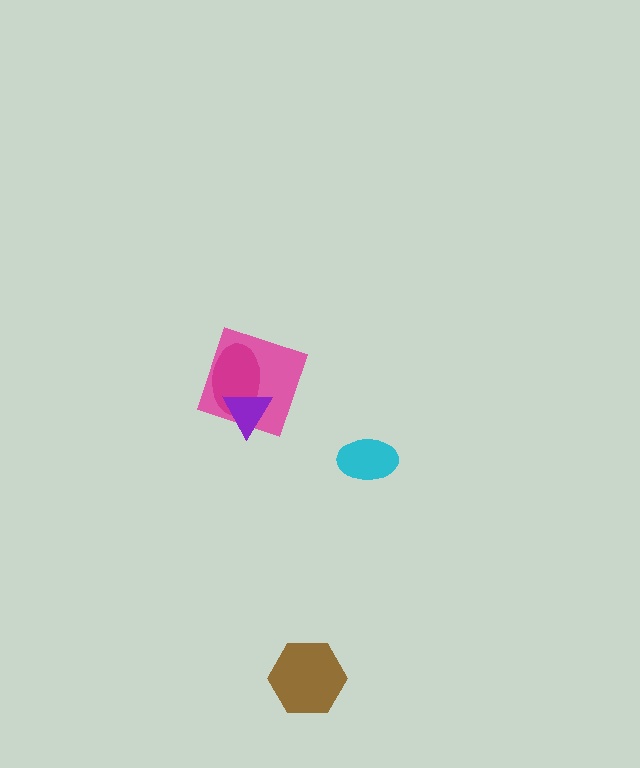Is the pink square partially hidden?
Yes, it is partially covered by another shape.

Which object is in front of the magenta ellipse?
The purple triangle is in front of the magenta ellipse.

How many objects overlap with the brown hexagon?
0 objects overlap with the brown hexagon.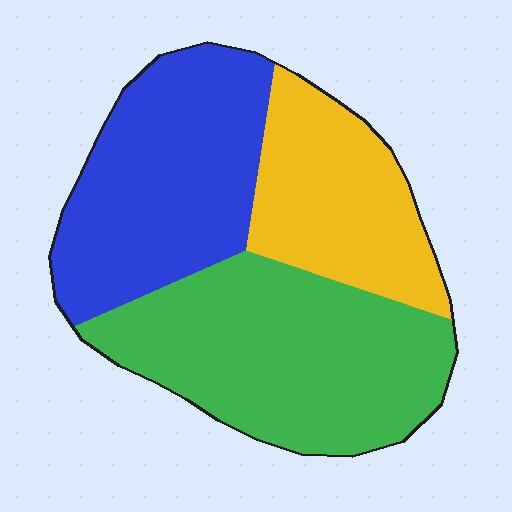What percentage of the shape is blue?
Blue takes up between a third and a half of the shape.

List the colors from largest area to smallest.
From largest to smallest: green, blue, yellow.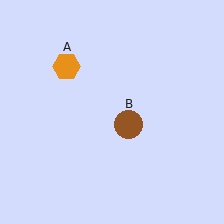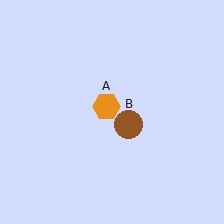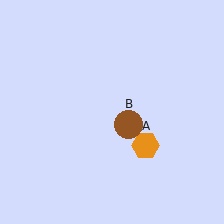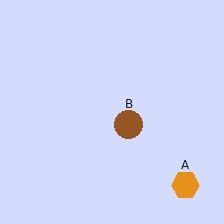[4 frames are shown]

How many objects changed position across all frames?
1 object changed position: orange hexagon (object A).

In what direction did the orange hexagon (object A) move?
The orange hexagon (object A) moved down and to the right.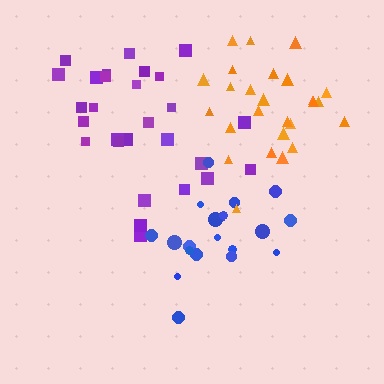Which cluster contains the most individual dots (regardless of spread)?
Purple (28).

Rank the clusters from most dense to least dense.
orange, blue, purple.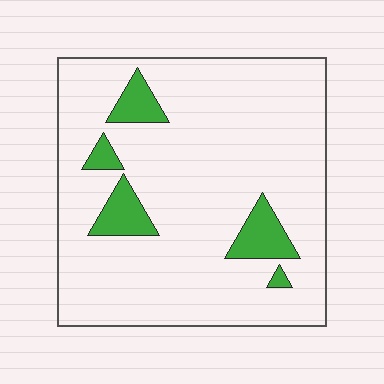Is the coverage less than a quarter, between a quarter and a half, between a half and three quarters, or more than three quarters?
Less than a quarter.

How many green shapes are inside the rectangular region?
5.